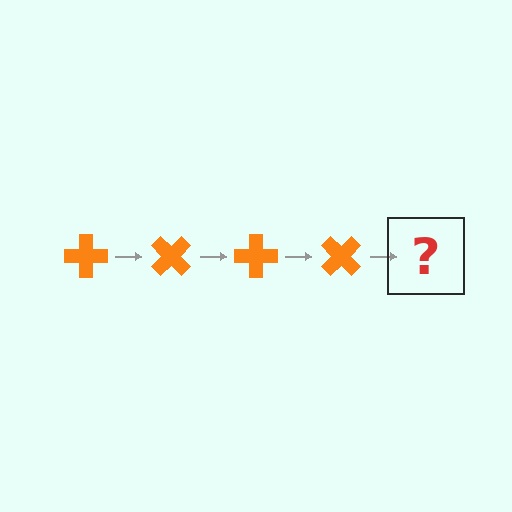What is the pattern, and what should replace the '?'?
The pattern is that the cross rotates 45 degrees each step. The '?' should be an orange cross rotated 180 degrees.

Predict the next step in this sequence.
The next step is an orange cross rotated 180 degrees.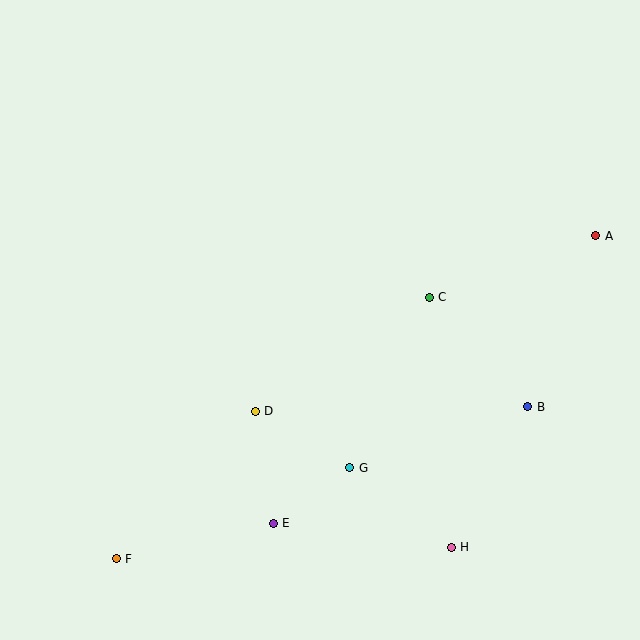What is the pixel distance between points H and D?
The distance between H and D is 239 pixels.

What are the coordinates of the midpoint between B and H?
The midpoint between B and H is at (489, 477).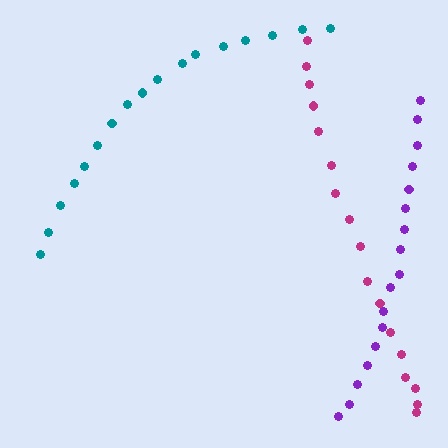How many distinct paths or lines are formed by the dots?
There are 3 distinct paths.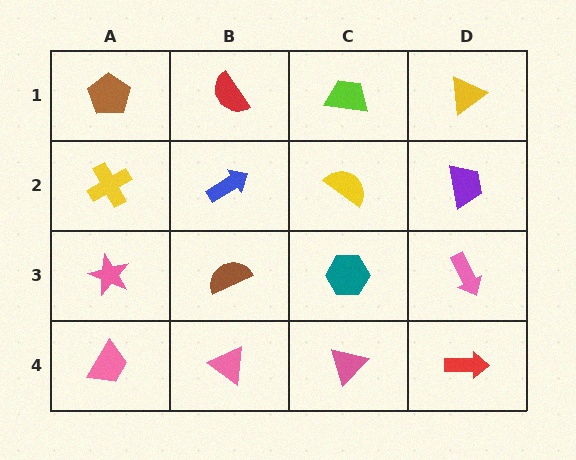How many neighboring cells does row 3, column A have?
3.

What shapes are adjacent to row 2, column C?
A lime trapezoid (row 1, column C), a teal hexagon (row 3, column C), a blue arrow (row 2, column B), a purple trapezoid (row 2, column D).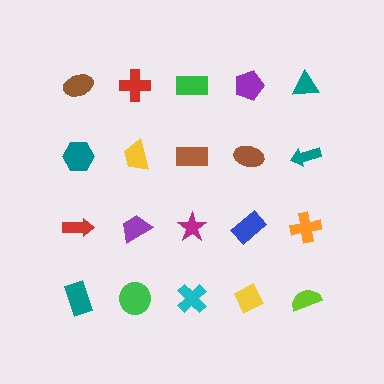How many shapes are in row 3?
5 shapes.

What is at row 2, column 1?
A teal hexagon.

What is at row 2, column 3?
A brown rectangle.